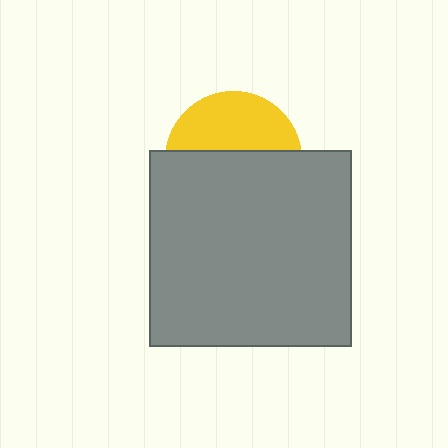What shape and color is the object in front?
The object in front is a gray rectangle.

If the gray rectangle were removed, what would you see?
You would see the complete yellow circle.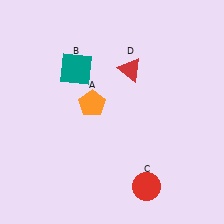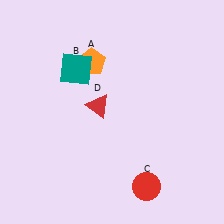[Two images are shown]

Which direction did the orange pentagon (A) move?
The orange pentagon (A) moved up.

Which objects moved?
The objects that moved are: the orange pentagon (A), the red triangle (D).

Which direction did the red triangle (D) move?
The red triangle (D) moved down.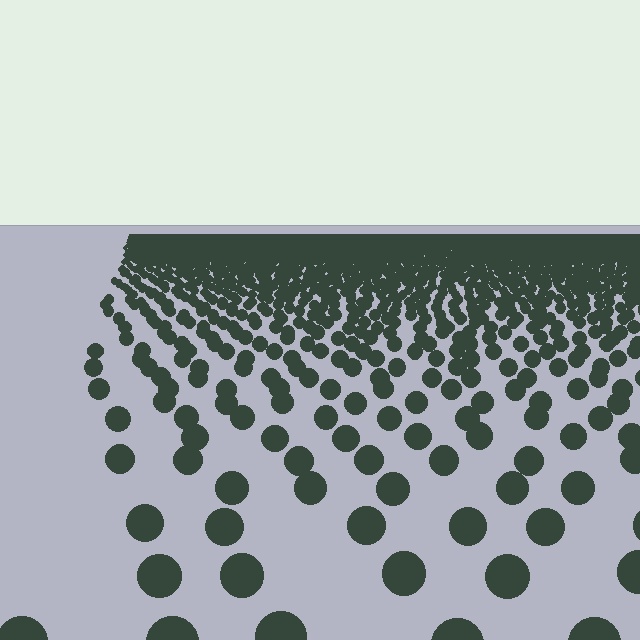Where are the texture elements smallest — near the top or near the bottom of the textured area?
Near the top.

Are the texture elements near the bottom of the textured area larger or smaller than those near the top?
Larger. Near the bottom, elements are closer to the viewer and appear at a bigger on-screen size.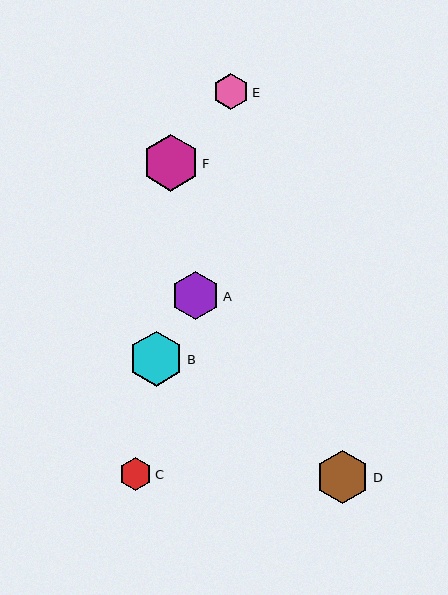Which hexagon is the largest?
Hexagon F is the largest with a size of approximately 57 pixels.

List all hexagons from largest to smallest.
From largest to smallest: F, B, D, A, E, C.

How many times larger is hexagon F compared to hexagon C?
Hexagon F is approximately 1.8 times the size of hexagon C.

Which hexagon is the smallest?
Hexagon C is the smallest with a size of approximately 32 pixels.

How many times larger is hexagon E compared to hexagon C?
Hexagon E is approximately 1.1 times the size of hexagon C.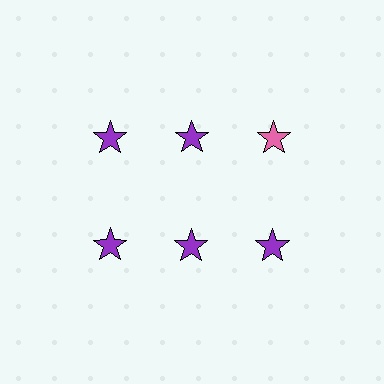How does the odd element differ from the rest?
It has a different color: pink instead of purple.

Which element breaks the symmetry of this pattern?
The pink star in the top row, center column breaks the symmetry. All other shapes are purple stars.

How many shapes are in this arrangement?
There are 6 shapes arranged in a grid pattern.